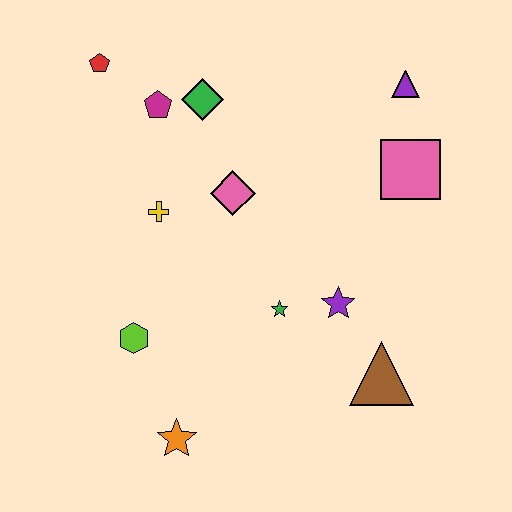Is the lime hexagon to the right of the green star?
No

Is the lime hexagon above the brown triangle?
Yes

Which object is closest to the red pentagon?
The magenta pentagon is closest to the red pentagon.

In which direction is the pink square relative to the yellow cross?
The pink square is to the right of the yellow cross.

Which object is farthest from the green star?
The red pentagon is farthest from the green star.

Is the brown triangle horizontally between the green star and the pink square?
Yes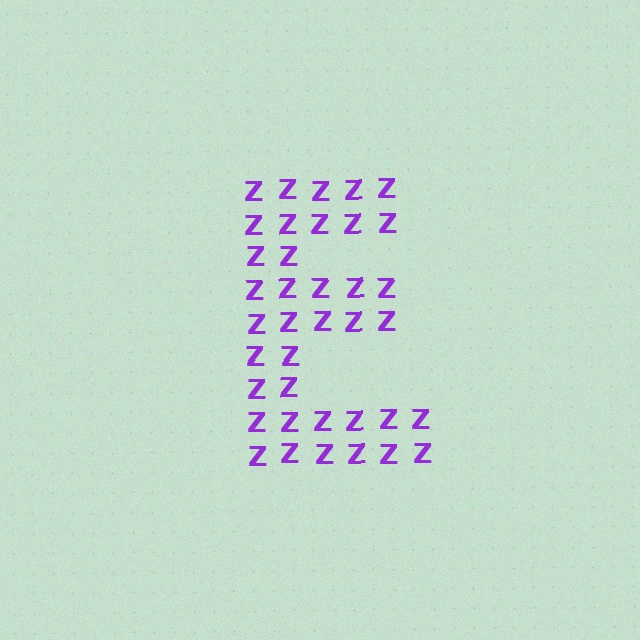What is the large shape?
The large shape is the letter E.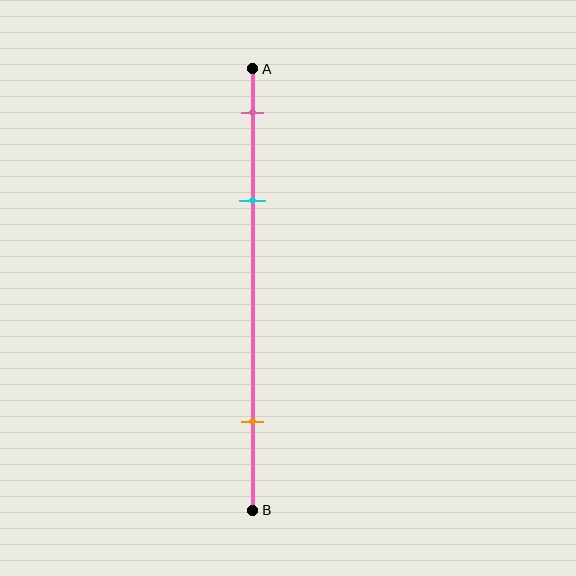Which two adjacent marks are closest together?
The pink and cyan marks are the closest adjacent pair.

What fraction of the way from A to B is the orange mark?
The orange mark is approximately 80% (0.8) of the way from A to B.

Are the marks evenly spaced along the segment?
No, the marks are not evenly spaced.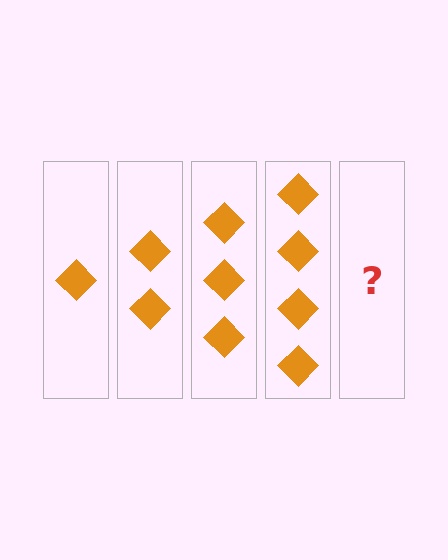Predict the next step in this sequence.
The next step is 5 diamonds.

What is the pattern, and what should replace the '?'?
The pattern is that each step adds one more diamond. The '?' should be 5 diamonds.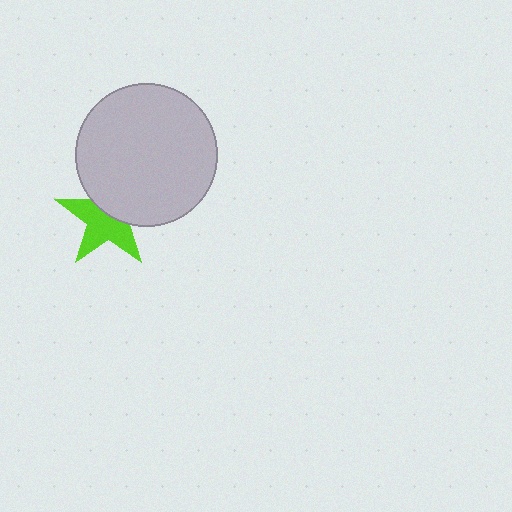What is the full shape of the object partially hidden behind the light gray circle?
The partially hidden object is a lime star.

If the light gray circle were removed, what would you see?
You would see the complete lime star.